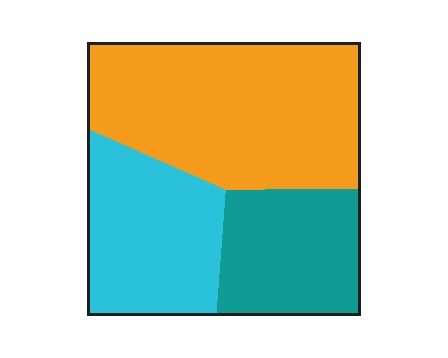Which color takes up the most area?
Orange, at roughly 50%.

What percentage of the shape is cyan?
Cyan covers around 30% of the shape.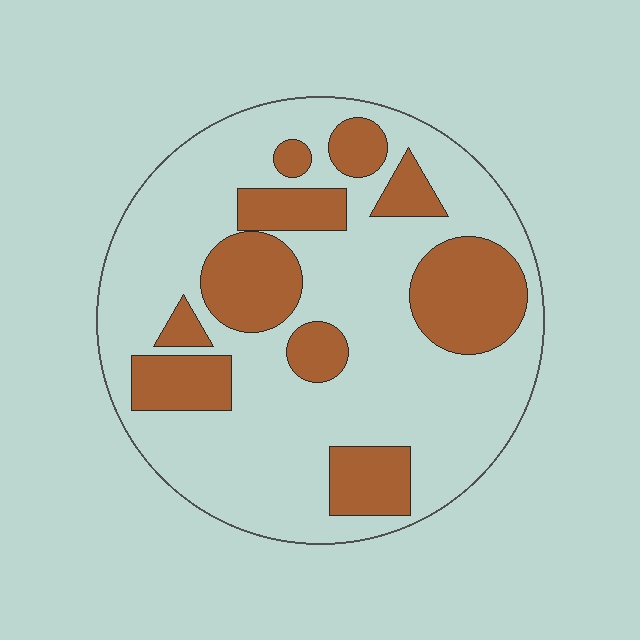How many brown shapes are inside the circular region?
10.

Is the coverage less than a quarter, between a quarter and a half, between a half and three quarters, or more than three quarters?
Between a quarter and a half.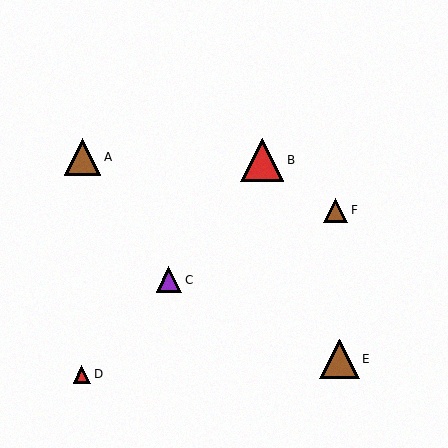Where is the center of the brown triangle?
The center of the brown triangle is at (83, 157).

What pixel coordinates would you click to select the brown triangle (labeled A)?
Click at (83, 157) to select the brown triangle A.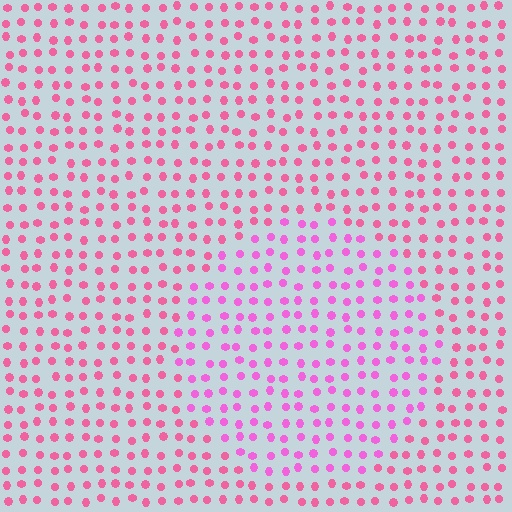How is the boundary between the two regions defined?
The boundary is defined purely by a slight shift in hue (about 25 degrees). Spacing, size, and orientation are identical on both sides.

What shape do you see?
I see a circle.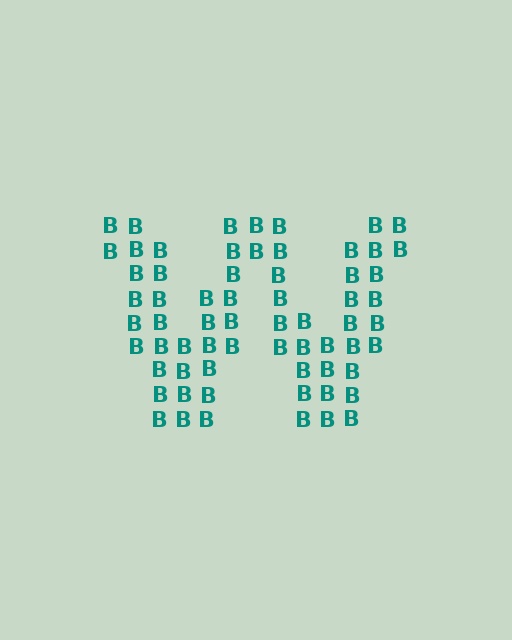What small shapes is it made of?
It is made of small letter B's.